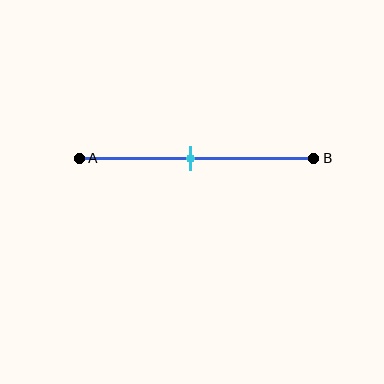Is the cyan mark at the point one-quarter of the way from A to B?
No, the mark is at about 45% from A, not at the 25% one-quarter point.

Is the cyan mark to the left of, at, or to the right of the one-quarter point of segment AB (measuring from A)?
The cyan mark is to the right of the one-quarter point of segment AB.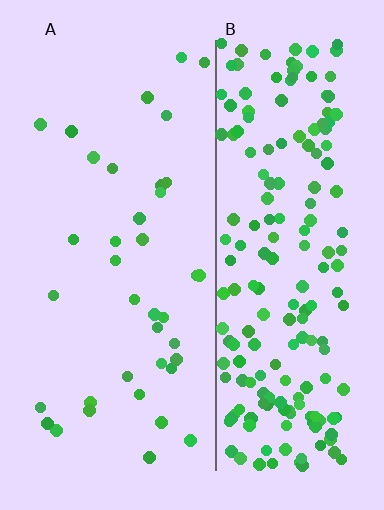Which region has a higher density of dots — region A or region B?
B (the right).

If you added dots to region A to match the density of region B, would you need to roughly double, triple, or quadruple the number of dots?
Approximately quadruple.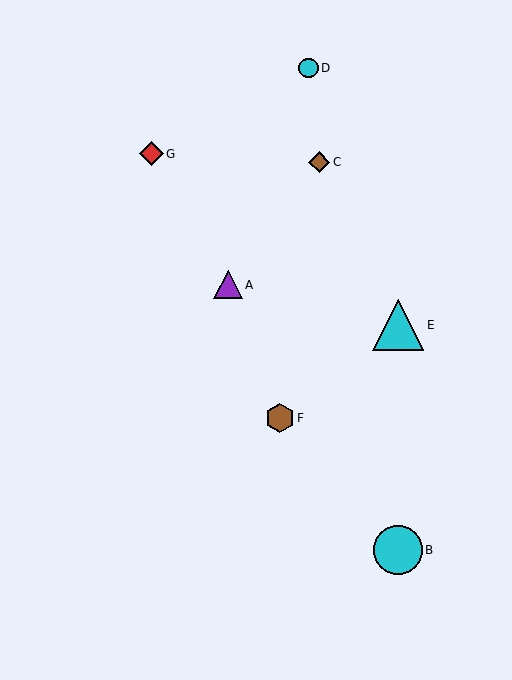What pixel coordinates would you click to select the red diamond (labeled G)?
Click at (151, 154) to select the red diamond G.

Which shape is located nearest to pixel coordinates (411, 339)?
The cyan triangle (labeled E) at (398, 325) is nearest to that location.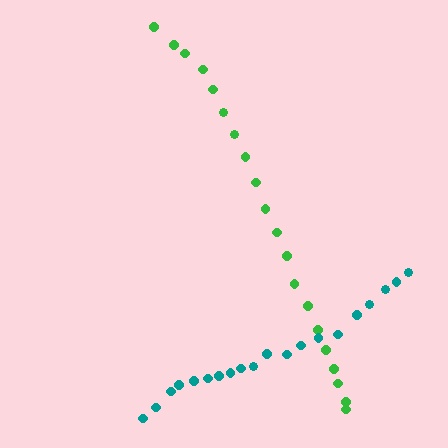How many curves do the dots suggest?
There are 2 distinct paths.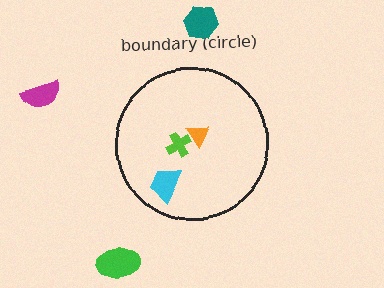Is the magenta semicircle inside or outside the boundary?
Outside.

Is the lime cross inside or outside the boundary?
Inside.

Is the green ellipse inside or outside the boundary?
Outside.